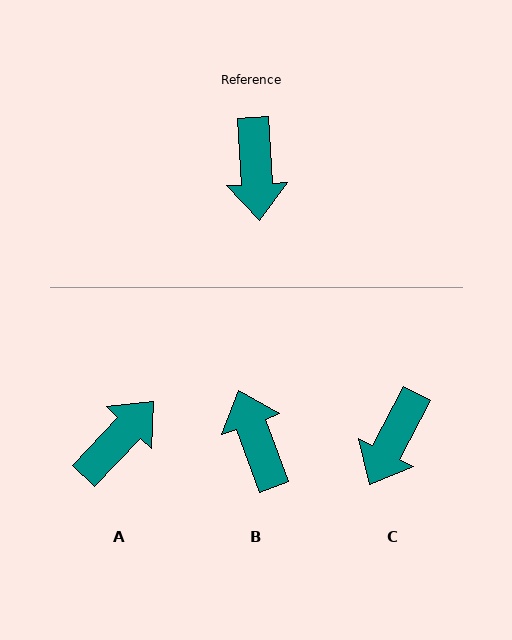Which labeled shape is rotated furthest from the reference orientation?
B, about 163 degrees away.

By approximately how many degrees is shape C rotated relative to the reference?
Approximately 31 degrees clockwise.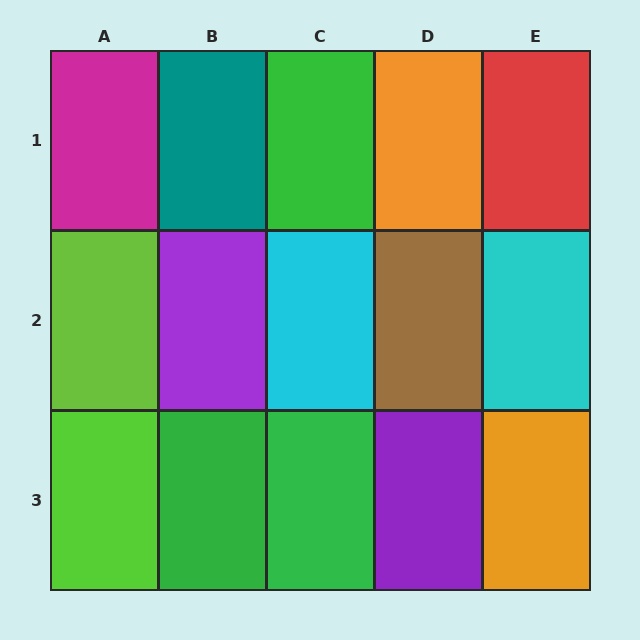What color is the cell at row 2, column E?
Cyan.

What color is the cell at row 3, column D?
Purple.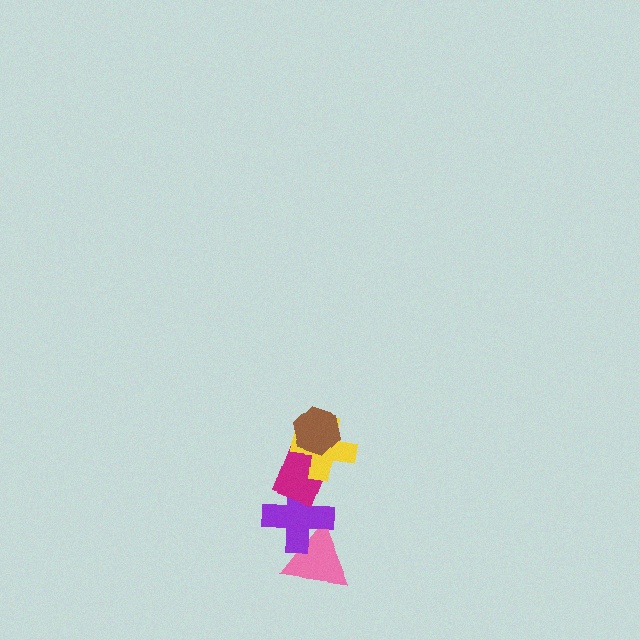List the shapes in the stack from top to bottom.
From top to bottom: the brown hexagon, the yellow cross, the magenta rectangle, the purple cross, the pink triangle.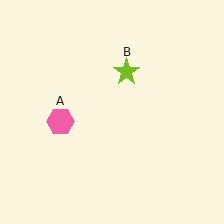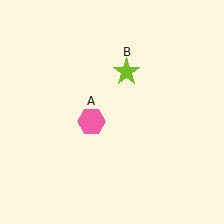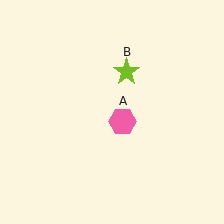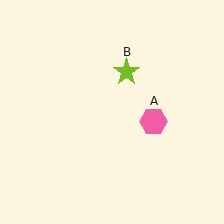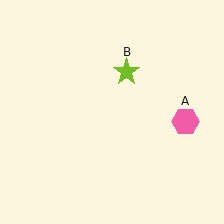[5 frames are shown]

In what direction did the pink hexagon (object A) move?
The pink hexagon (object A) moved right.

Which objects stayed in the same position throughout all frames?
Lime star (object B) remained stationary.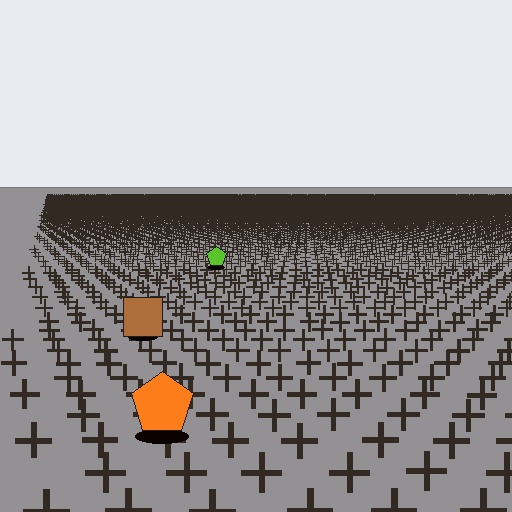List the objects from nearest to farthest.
From nearest to farthest: the orange pentagon, the brown square, the lime pentagon.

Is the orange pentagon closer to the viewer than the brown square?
Yes. The orange pentagon is closer — you can tell from the texture gradient: the ground texture is coarser near it.